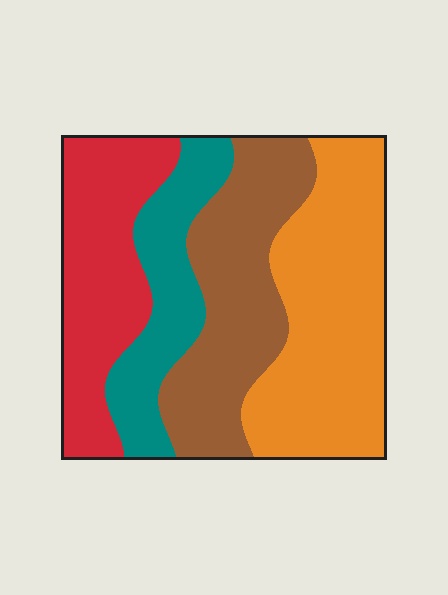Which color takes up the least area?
Teal, at roughly 15%.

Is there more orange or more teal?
Orange.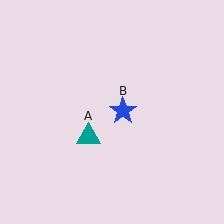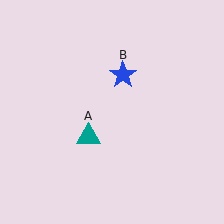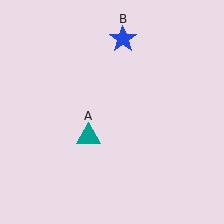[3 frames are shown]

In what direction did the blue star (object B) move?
The blue star (object B) moved up.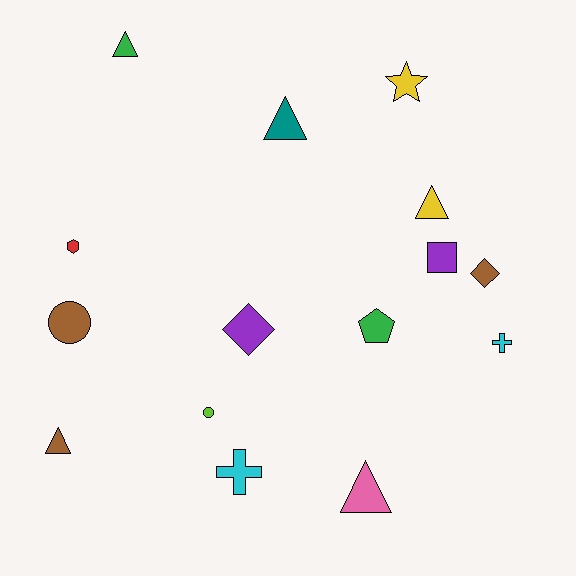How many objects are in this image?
There are 15 objects.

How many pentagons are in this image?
There is 1 pentagon.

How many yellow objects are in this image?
There are 2 yellow objects.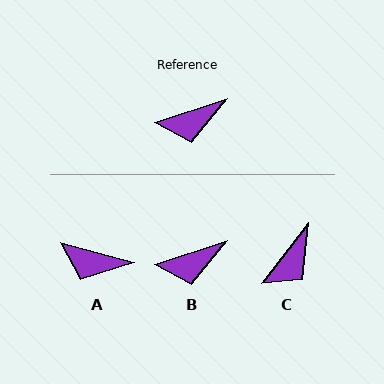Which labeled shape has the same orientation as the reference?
B.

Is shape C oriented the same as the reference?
No, it is off by about 34 degrees.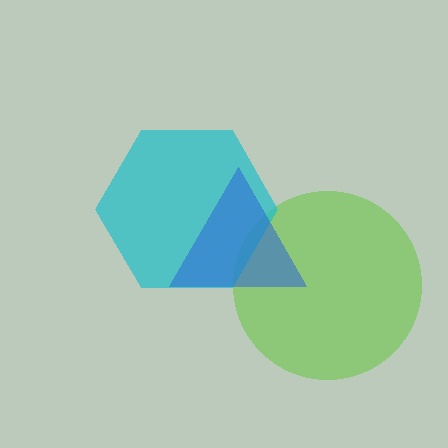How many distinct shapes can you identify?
There are 3 distinct shapes: a lime circle, a cyan hexagon, a blue triangle.